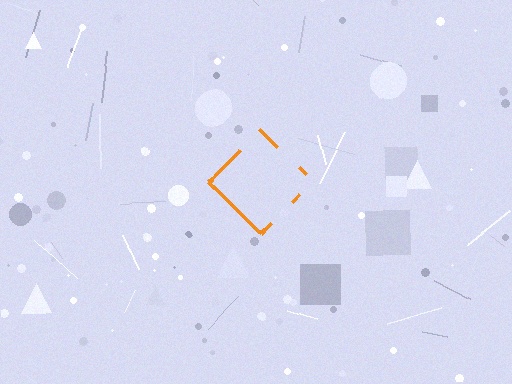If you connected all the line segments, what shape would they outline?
They would outline a diamond.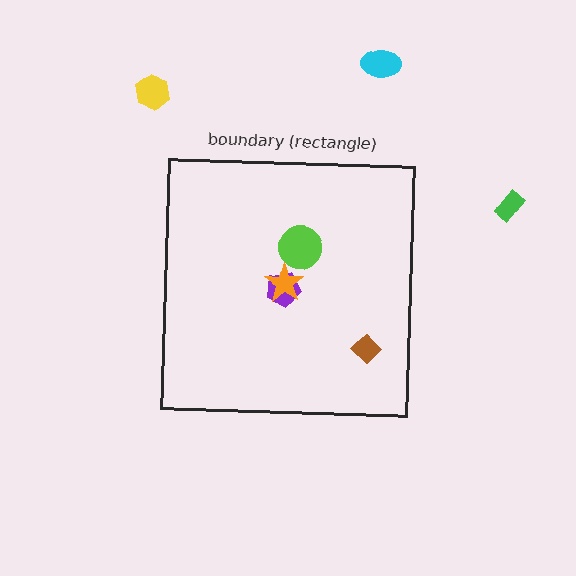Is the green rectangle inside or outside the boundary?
Outside.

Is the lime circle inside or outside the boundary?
Inside.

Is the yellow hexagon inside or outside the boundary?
Outside.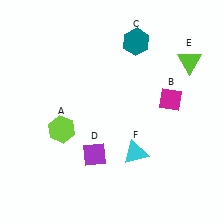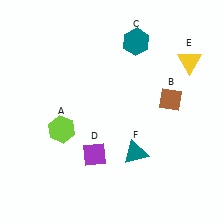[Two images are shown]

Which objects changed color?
B changed from magenta to brown. E changed from lime to yellow. F changed from cyan to teal.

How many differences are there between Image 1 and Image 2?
There are 3 differences between the two images.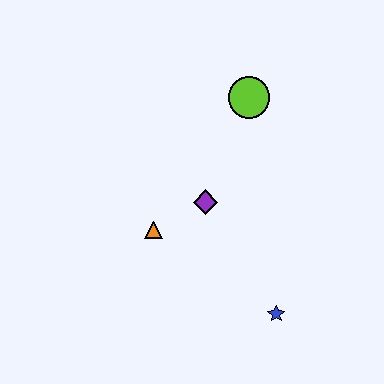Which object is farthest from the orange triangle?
The lime circle is farthest from the orange triangle.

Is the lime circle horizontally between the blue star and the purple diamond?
Yes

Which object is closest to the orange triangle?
The purple diamond is closest to the orange triangle.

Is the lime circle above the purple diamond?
Yes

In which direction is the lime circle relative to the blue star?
The lime circle is above the blue star.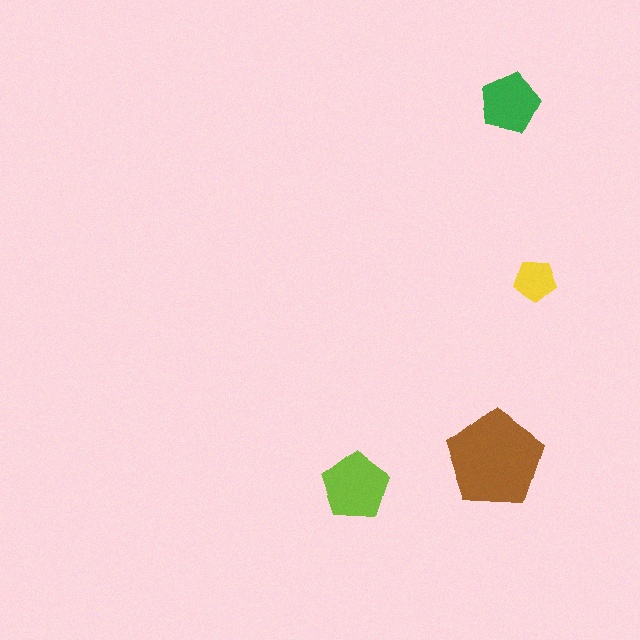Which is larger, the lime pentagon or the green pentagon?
The lime one.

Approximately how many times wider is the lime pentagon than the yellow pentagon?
About 1.5 times wider.